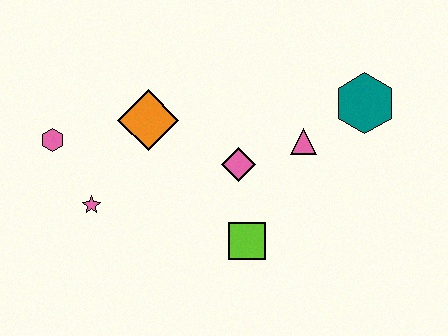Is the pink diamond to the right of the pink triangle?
No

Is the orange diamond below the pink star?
No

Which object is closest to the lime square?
The pink diamond is closest to the lime square.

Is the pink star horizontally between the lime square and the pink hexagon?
Yes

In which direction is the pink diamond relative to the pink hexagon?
The pink diamond is to the right of the pink hexagon.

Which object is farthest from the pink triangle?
The pink hexagon is farthest from the pink triangle.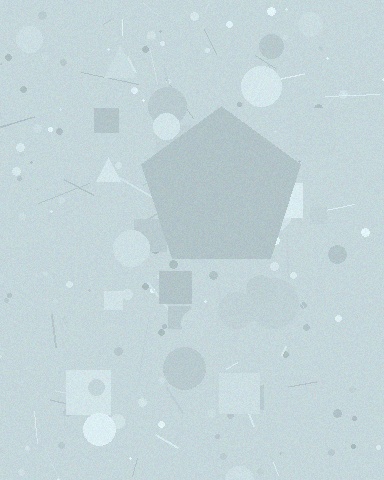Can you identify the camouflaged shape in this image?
The camouflaged shape is a pentagon.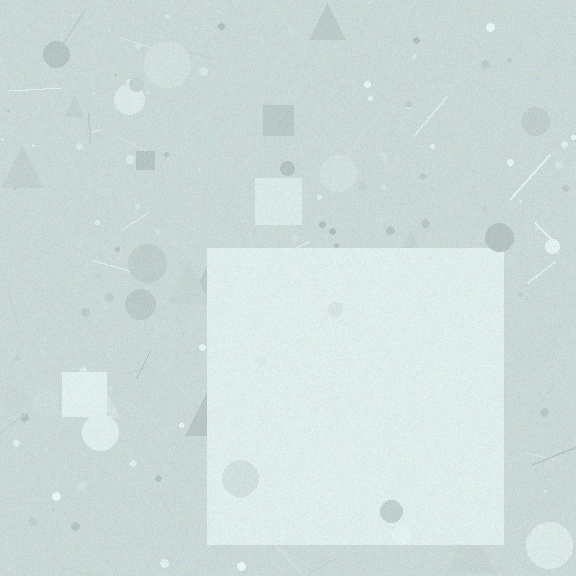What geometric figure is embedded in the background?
A square is embedded in the background.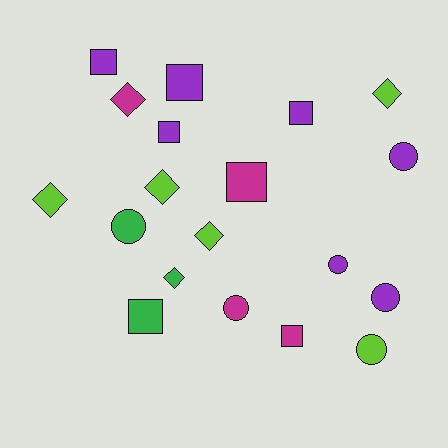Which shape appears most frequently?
Square, with 7 objects.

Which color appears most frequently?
Purple, with 7 objects.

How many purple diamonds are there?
There are no purple diamonds.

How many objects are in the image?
There are 19 objects.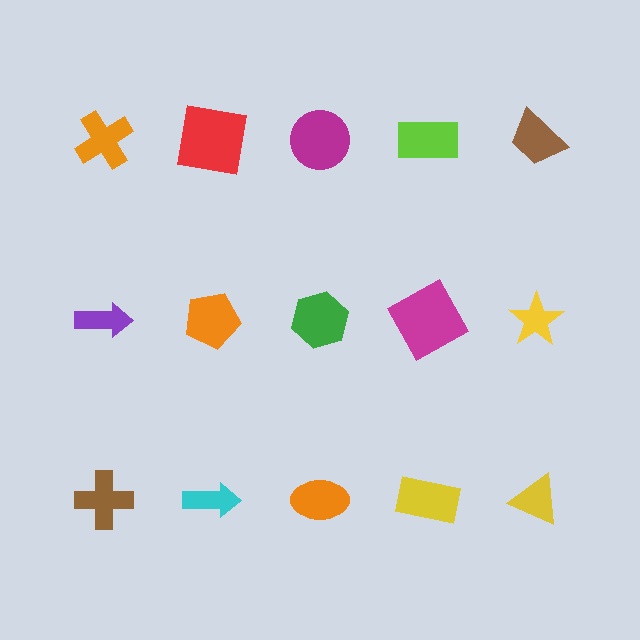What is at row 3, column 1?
A brown cross.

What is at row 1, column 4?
A lime rectangle.